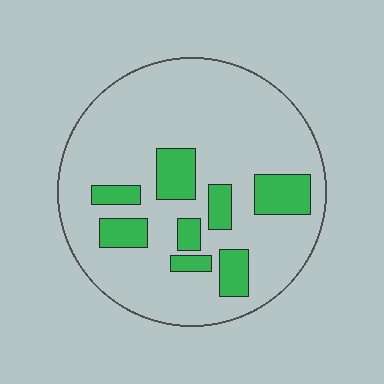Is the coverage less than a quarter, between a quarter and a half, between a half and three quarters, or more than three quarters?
Less than a quarter.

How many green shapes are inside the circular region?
8.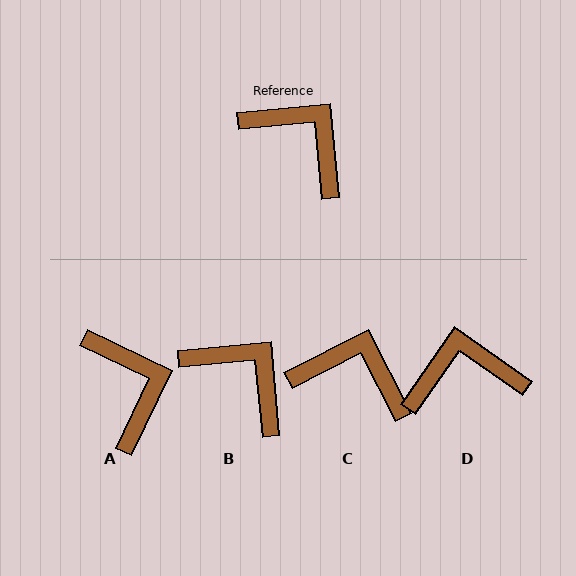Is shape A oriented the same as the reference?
No, it is off by about 31 degrees.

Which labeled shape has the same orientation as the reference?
B.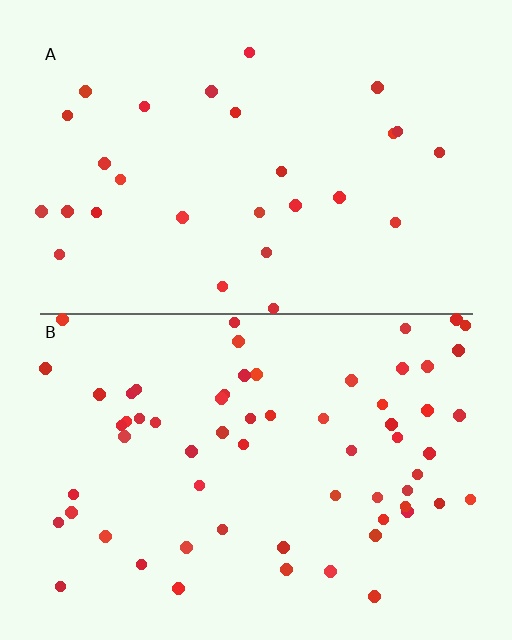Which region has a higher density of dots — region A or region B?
B (the bottom).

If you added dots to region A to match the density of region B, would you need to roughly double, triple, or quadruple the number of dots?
Approximately double.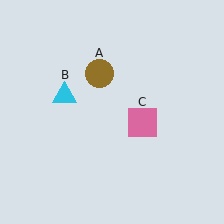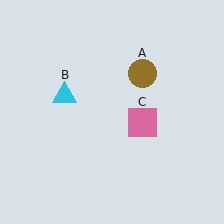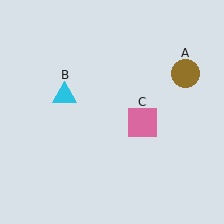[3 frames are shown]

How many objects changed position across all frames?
1 object changed position: brown circle (object A).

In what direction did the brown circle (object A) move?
The brown circle (object A) moved right.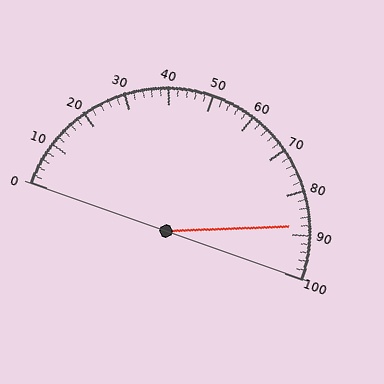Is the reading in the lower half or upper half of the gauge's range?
The reading is in the upper half of the range (0 to 100).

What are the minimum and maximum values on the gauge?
The gauge ranges from 0 to 100.